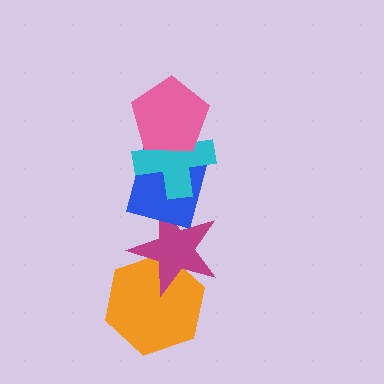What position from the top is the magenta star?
The magenta star is 4th from the top.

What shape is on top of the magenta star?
The blue diamond is on top of the magenta star.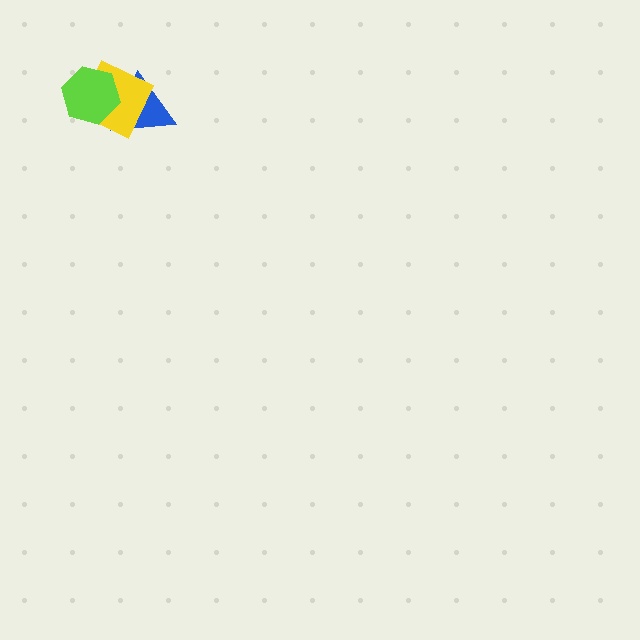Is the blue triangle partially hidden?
Yes, it is partially covered by another shape.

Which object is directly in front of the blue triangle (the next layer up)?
The yellow diamond is directly in front of the blue triangle.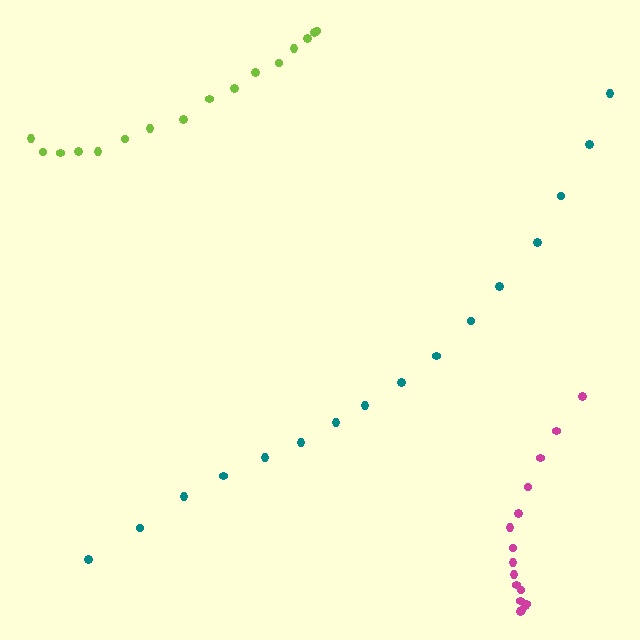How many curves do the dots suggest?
There are 3 distinct paths.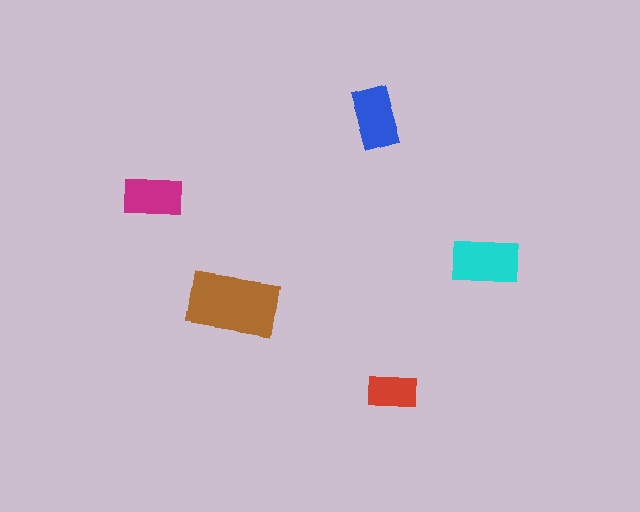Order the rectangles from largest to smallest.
the brown one, the cyan one, the blue one, the magenta one, the red one.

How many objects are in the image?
There are 5 objects in the image.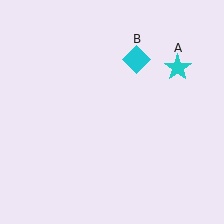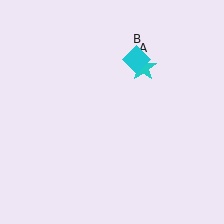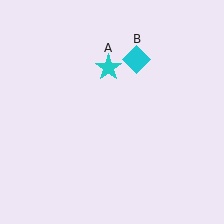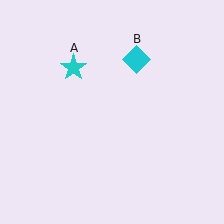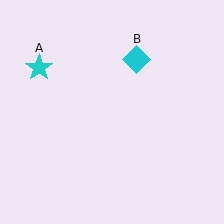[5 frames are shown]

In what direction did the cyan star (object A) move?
The cyan star (object A) moved left.